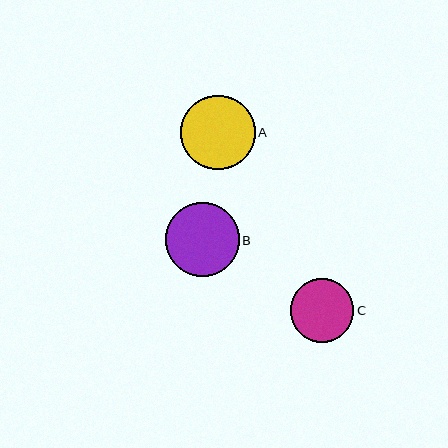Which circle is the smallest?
Circle C is the smallest with a size of approximately 63 pixels.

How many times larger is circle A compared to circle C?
Circle A is approximately 1.2 times the size of circle C.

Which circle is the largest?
Circle A is the largest with a size of approximately 75 pixels.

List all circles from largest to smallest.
From largest to smallest: A, B, C.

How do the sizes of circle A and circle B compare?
Circle A and circle B are approximately the same size.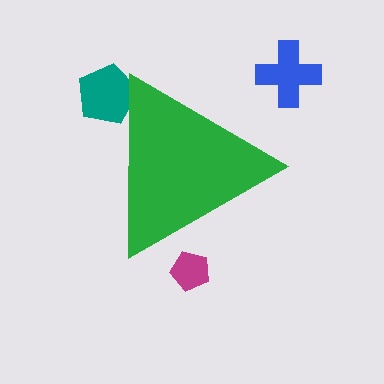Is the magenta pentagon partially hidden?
Yes, the magenta pentagon is partially hidden behind the green triangle.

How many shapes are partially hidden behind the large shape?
2 shapes are partially hidden.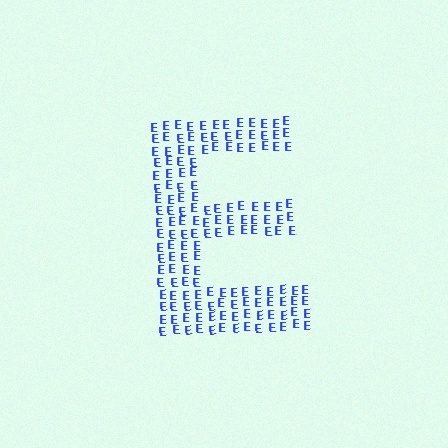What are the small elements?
The small elements are letter E's.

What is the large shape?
The large shape is the letter E.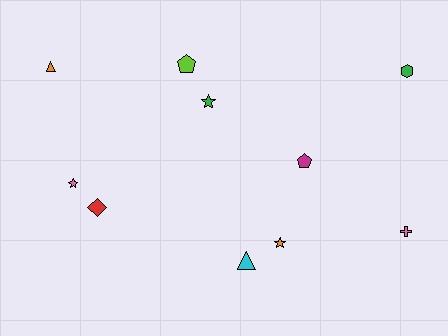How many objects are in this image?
There are 10 objects.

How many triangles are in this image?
There are 2 triangles.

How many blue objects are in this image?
There are no blue objects.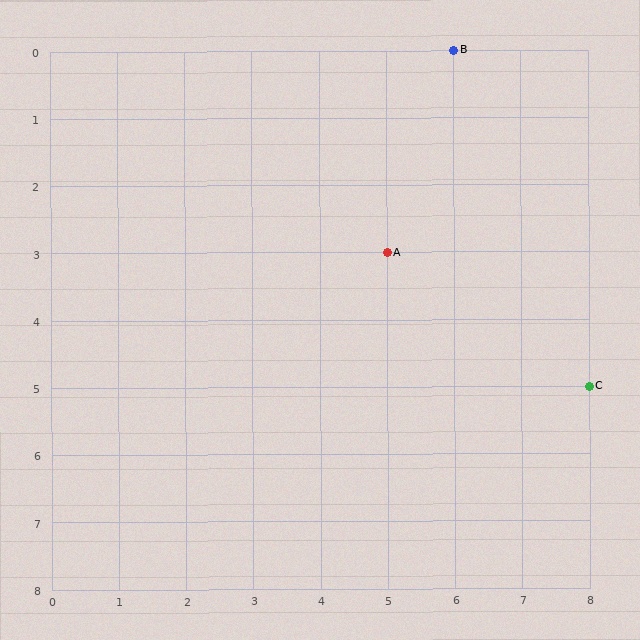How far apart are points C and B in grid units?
Points C and B are 2 columns and 5 rows apart (about 5.4 grid units diagonally).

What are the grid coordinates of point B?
Point B is at grid coordinates (6, 0).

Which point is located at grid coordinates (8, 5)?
Point C is at (8, 5).